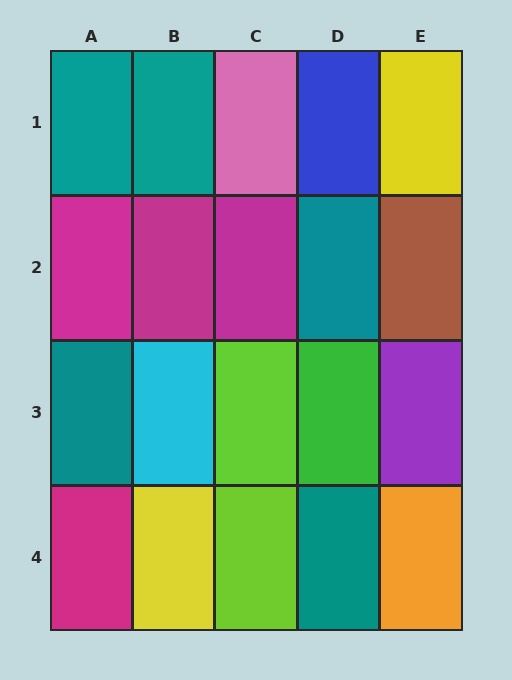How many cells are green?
1 cell is green.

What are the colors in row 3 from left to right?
Teal, cyan, lime, green, purple.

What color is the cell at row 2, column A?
Magenta.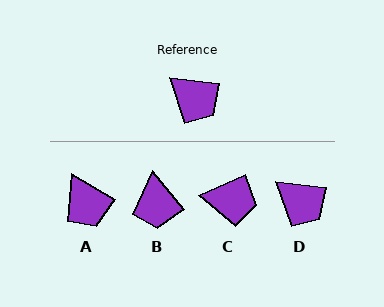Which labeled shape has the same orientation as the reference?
D.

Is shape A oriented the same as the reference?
No, it is off by about 24 degrees.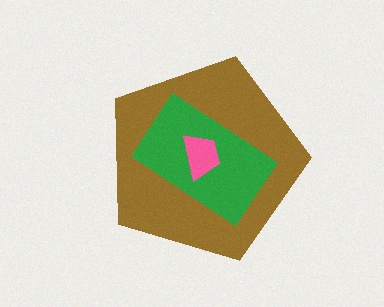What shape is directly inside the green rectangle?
The pink trapezoid.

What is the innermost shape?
The pink trapezoid.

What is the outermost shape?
The brown pentagon.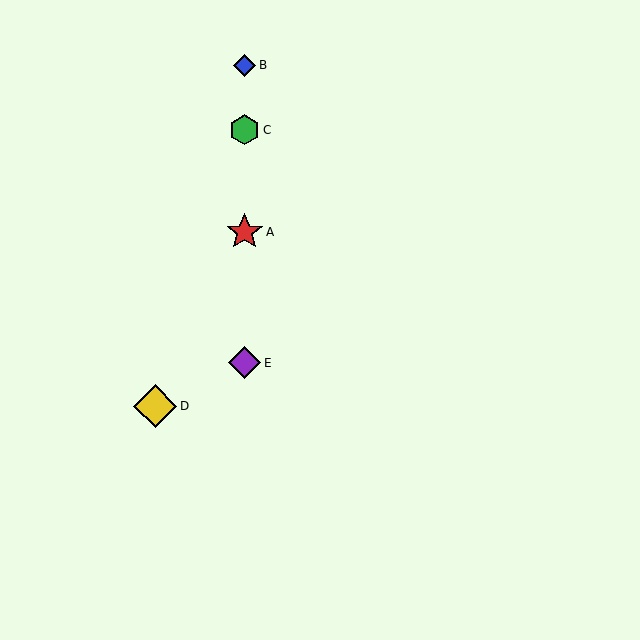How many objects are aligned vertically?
4 objects (A, B, C, E) are aligned vertically.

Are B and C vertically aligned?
Yes, both are at x≈245.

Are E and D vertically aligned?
No, E is at x≈245 and D is at x≈155.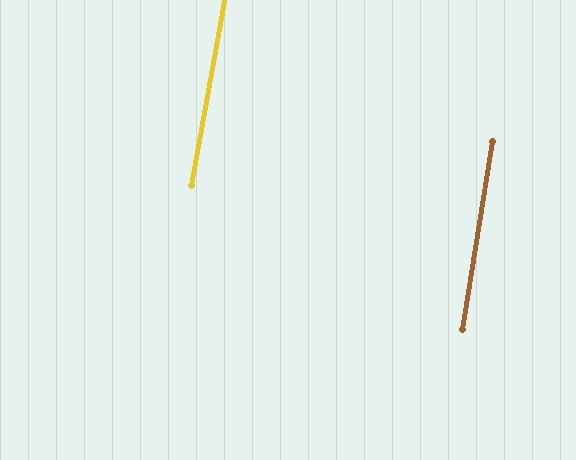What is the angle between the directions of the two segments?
Approximately 1 degree.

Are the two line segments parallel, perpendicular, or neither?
Parallel — their directions differ by only 1.3°.